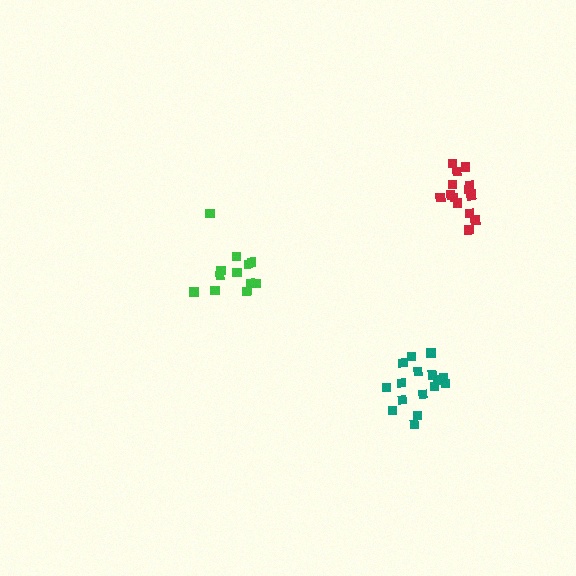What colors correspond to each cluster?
The clusters are colored: green, teal, red.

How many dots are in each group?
Group 1: 12 dots, Group 2: 16 dots, Group 3: 15 dots (43 total).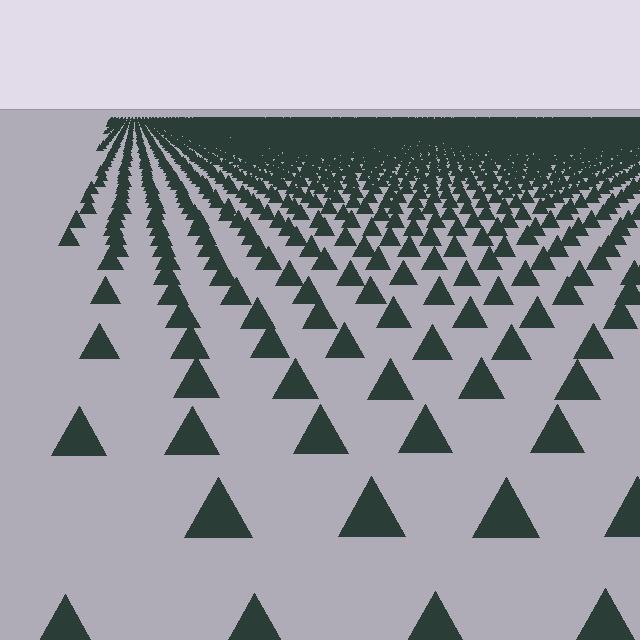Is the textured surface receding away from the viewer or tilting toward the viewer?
The surface is receding away from the viewer. Texture elements get smaller and denser toward the top.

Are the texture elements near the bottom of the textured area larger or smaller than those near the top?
Larger. Near the bottom, elements are closer to the viewer and appear at a bigger on-screen size.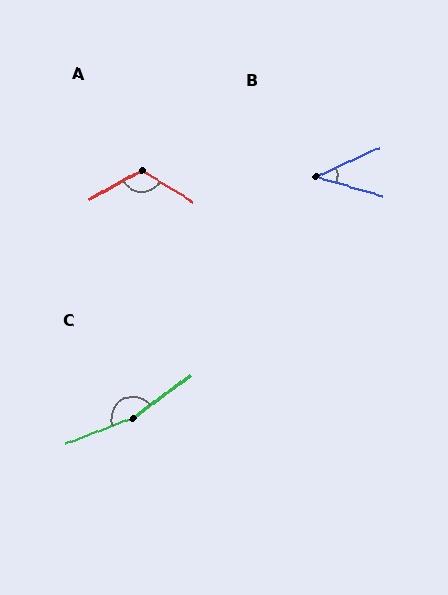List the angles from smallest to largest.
B (40°), A (120°), C (164°).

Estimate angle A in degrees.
Approximately 120 degrees.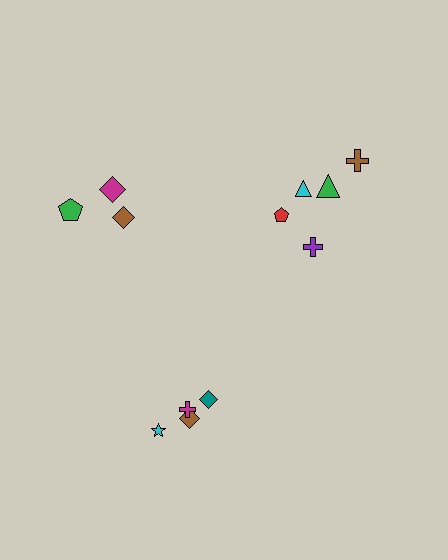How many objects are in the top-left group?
There are 3 objects.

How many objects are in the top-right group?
There are 5 objects.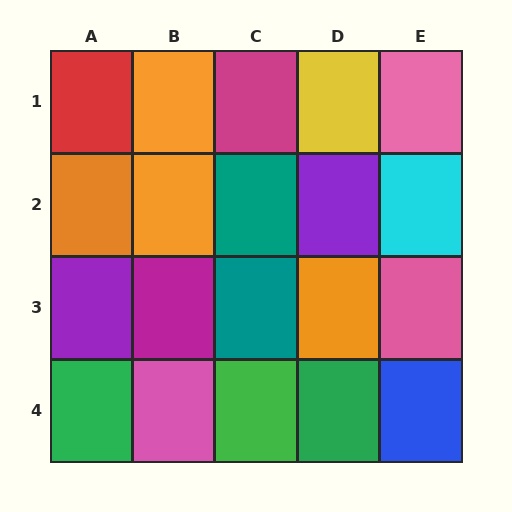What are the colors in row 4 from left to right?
Green, pink, green, green, blue.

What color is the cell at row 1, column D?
Yellow.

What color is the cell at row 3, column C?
Teal.